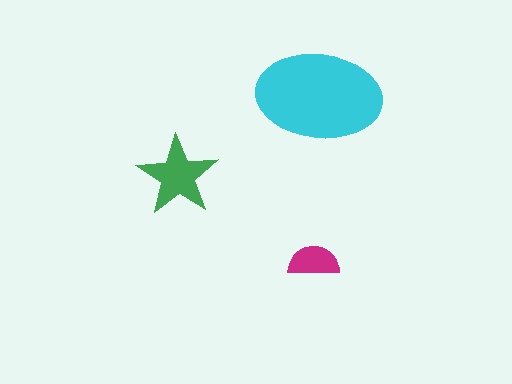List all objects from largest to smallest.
The cyan ellipse, the green star, the magenta semicircle.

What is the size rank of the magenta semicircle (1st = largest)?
3rd.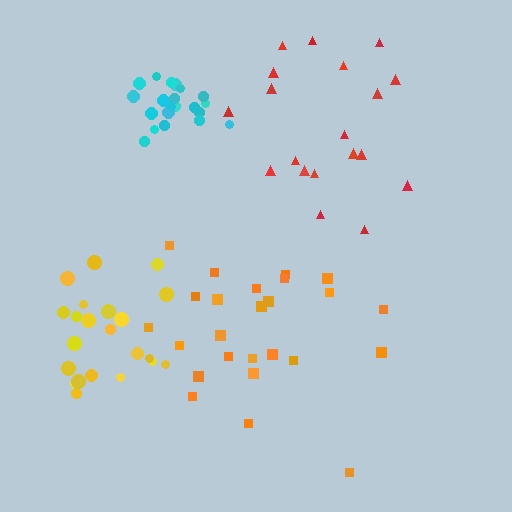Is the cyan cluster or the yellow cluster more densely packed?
Cyan.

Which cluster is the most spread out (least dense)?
Red.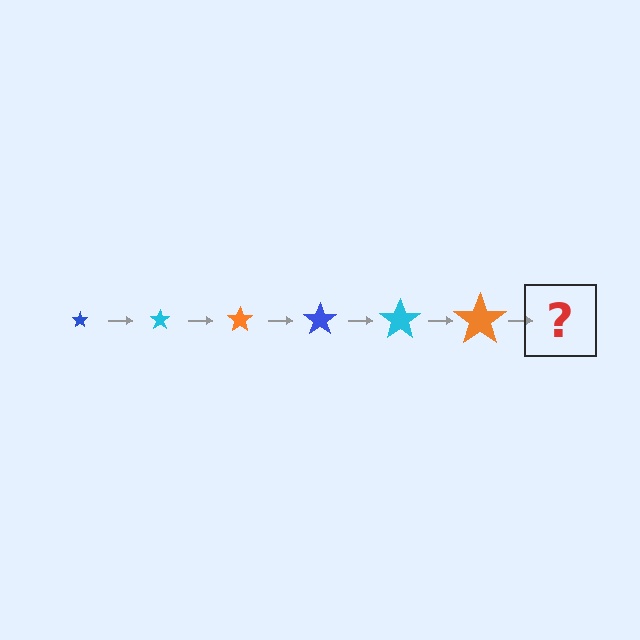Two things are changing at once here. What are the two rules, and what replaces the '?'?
The two rules are that the star grows larger each step and the color cycles through blue, cyan, and orange. The '?' should be a blue star, larger than the previous one.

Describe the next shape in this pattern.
It should be a blue star, larger than the previous one.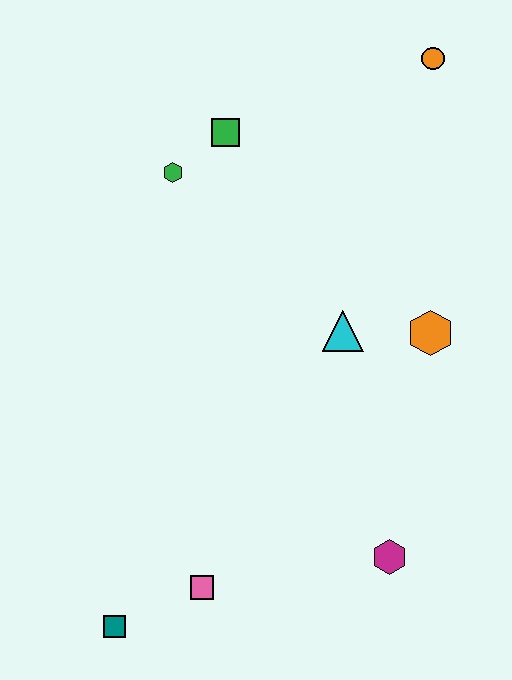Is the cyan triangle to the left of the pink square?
No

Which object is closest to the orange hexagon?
The cyan triangle is closest to the orange hexagon.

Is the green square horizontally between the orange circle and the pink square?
Yes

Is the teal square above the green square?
No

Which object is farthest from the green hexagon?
The teal square is farthest from the green hexagon.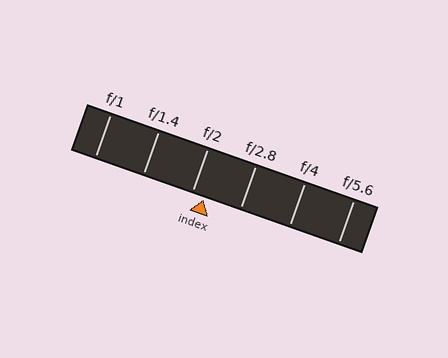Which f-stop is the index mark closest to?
The index mark is closest to f/2.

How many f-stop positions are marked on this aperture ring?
There are 6 f-stop positions marked.